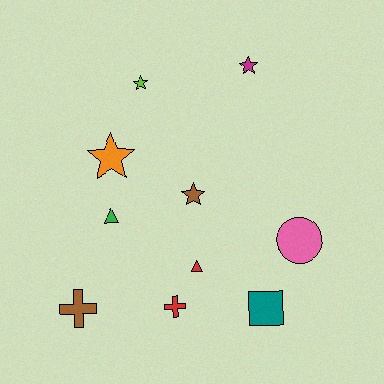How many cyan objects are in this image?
There are no cyan objects.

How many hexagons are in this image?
There are no hexagons.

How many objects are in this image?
There are 10 objects.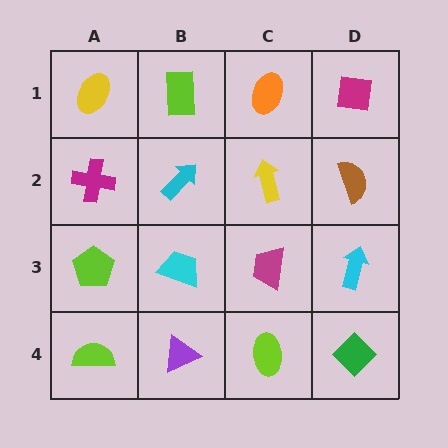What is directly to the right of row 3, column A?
A cyan trapezoid.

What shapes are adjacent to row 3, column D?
A brown semicircle (row 2, column D), a green diamond (row 4, column D), a magenta trapezoid (row 3, column C).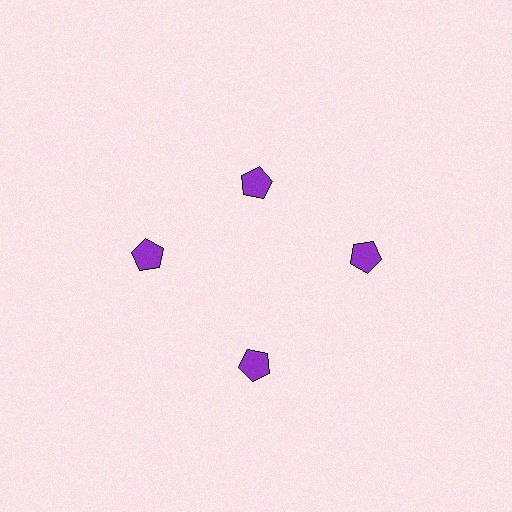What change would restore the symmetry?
The symmetry would be restored by moving it outward, back onto the ring so that all 4 pentagons sit at equal angles and equal distance from the center.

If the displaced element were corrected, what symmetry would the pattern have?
It would have 4-fold rotational symmetry — the pattern would map onto itself every 90 degrees.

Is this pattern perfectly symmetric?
No. The 4 purple pentagons are arranged in a ring, but one element near the 12 o'clock position is pulled inward toward the center, breaking the 4-fold rotational symmetry.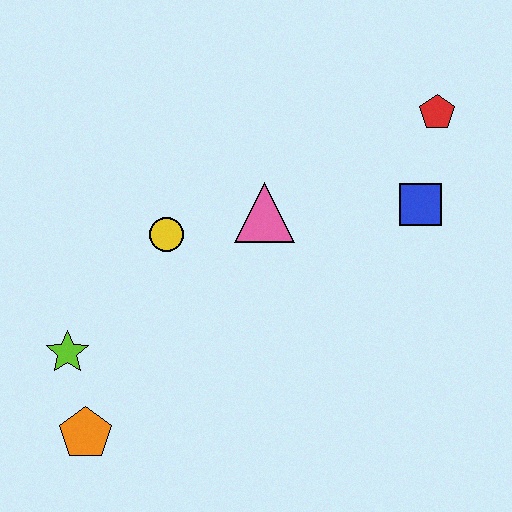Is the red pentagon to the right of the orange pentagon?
Yes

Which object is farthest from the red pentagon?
The orange pentagon is farthest from the red pentagon.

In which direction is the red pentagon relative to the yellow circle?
The red pentagon is to the right of the yellow circle.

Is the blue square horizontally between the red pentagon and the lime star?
Yes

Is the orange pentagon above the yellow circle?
No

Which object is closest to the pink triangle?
The yellow circle is closest to the pink triangle.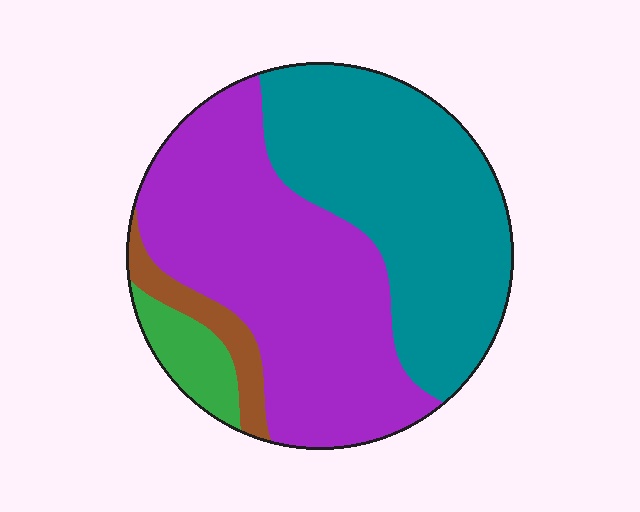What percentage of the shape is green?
Green covers roughly 5% of the shape.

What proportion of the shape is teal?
Teal takes up about two fifths (2/5) of the shape.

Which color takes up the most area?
Purple, at roughly 45%.